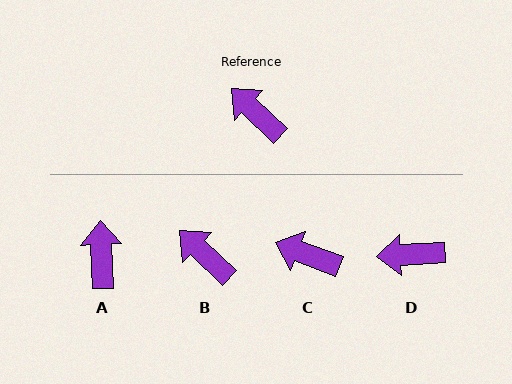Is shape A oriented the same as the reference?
No, it is off by about 44 degrees.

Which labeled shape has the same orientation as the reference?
B.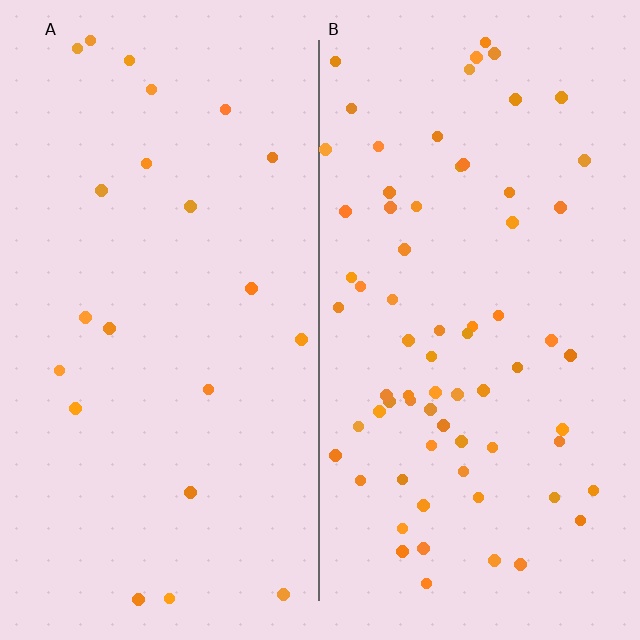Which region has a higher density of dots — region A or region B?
B (the right).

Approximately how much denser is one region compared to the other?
Approximately 3.3× — region B over region A.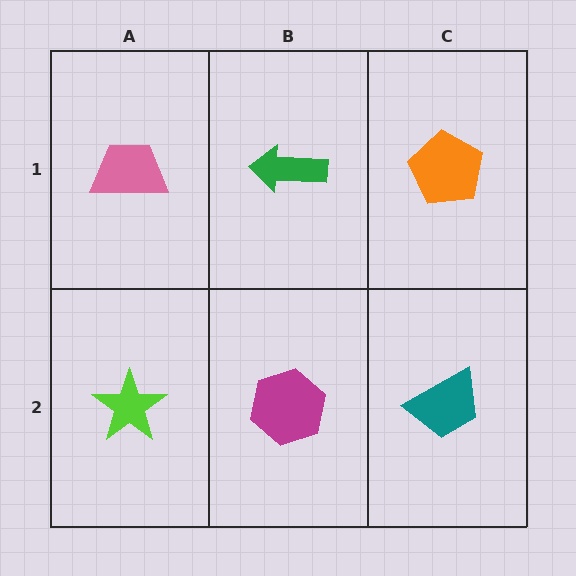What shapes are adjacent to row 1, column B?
A magenta hexagon (row 2, column B), a pink trapezoid (row 1, column A), an orange pentagon (row 1, column C).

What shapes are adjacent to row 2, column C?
An orange pentagon (row 1, column C), a magenta hexagon (row 2, column B).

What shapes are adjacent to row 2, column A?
A pink trapezoid (row 1, column A), a magenta hexagon (row 2, column B).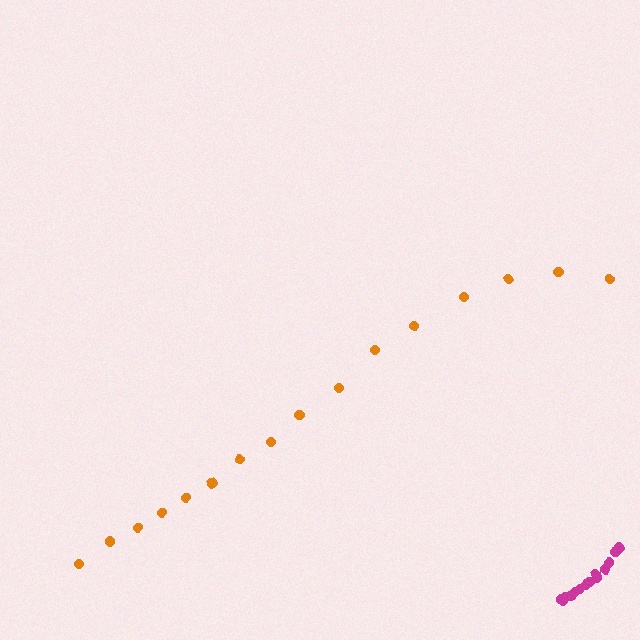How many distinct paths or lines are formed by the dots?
There are 2 distinct paths.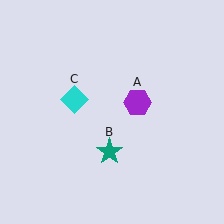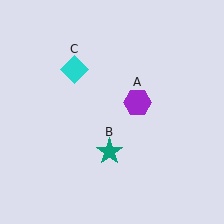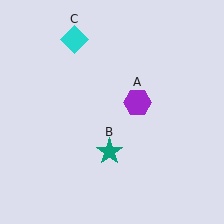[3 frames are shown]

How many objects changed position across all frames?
1 object changed position: cyan diamond (object C).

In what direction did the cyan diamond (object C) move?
The cyan diamond (object C) moved up.